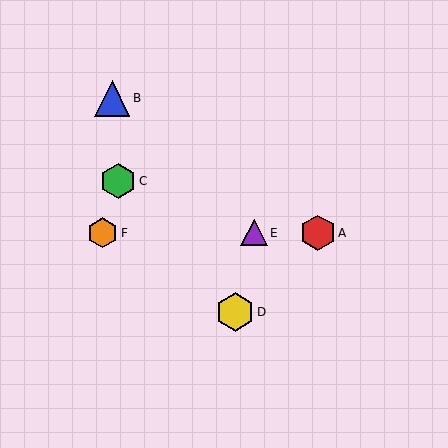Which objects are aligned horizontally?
Objects A, E, F are aligned horizontally.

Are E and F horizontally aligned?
Yes, both are at y≈233.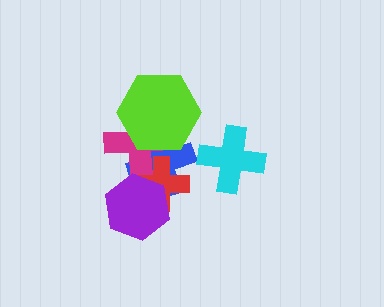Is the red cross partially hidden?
Yes, it is partially covered by another shape.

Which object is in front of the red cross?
The purple hexagon is in front of the red cross.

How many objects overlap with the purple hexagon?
2 objects overlap with the purple hexagon.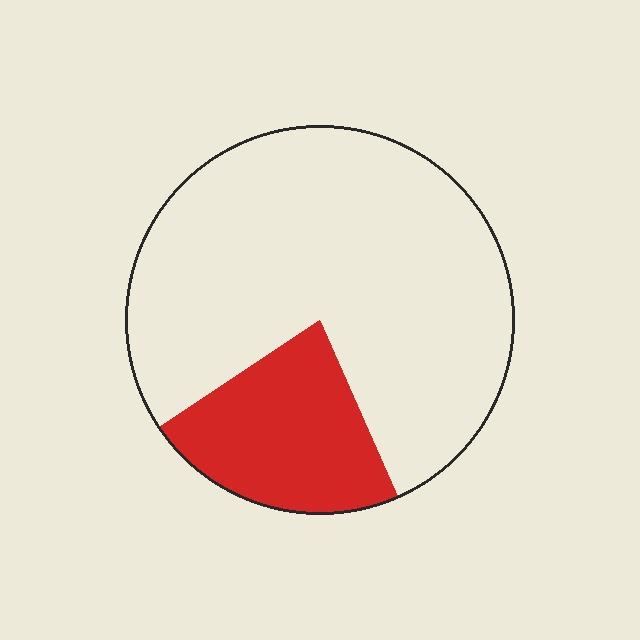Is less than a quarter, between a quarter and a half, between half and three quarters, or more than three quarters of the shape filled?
Less than a quarter.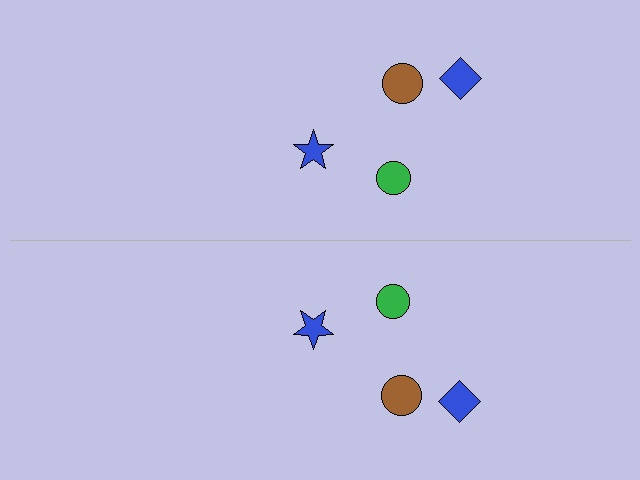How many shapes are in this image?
There are 8 shapes in this image.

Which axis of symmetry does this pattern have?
The pattern has a horizontal axis of symmetry running through the center of the image.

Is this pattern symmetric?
Yes, this pattern has bilateral (reflection) symmetry.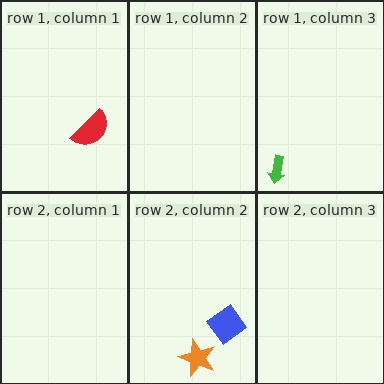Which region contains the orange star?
The row 2, column 2 region.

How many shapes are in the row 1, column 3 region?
1.